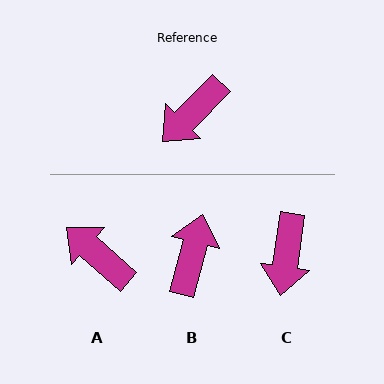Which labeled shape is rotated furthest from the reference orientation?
B, about 150 degrees away.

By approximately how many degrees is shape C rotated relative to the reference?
Approximately 37 degrees counter-clockwise.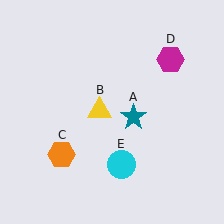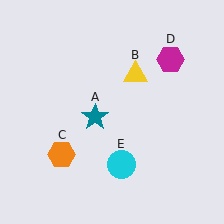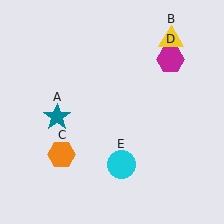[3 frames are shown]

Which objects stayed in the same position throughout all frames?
Orange hexagon (object C) and magenta hexagon (object D) and cyan circle (object E) remained stationary.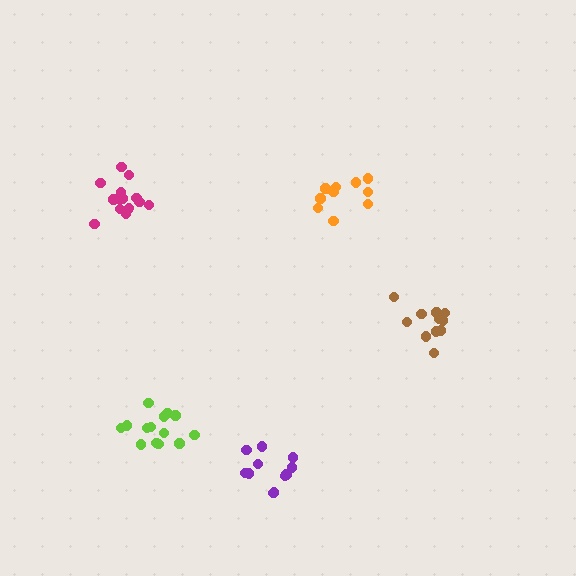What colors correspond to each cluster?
The clusters are colored: orange, magenta, brown, purple, lime.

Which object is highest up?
The orange cluster is topmost.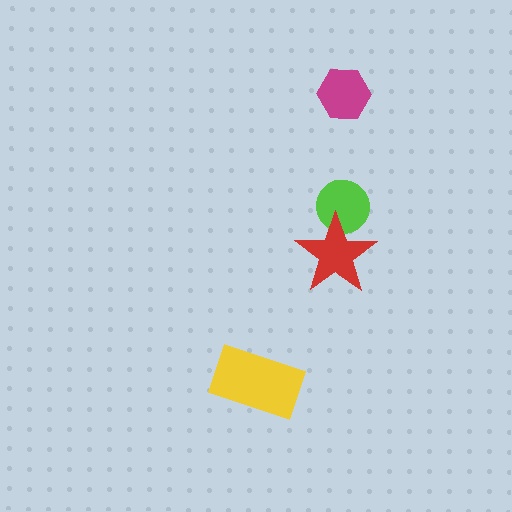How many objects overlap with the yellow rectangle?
0 objects overlap with the yellow rectangle.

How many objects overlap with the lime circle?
1 object overlaps with the lime circle.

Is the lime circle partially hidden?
Yes, it is partially covered by another shape.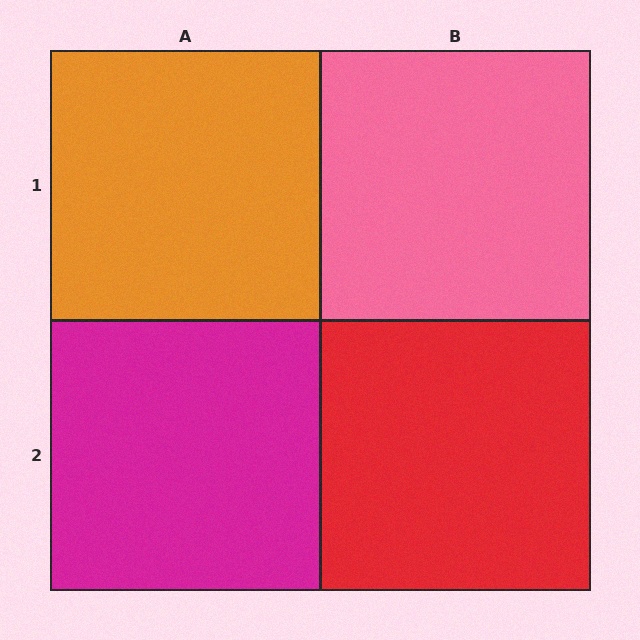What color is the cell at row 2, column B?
Red.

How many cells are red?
1 cell is red.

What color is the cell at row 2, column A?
Magenta.